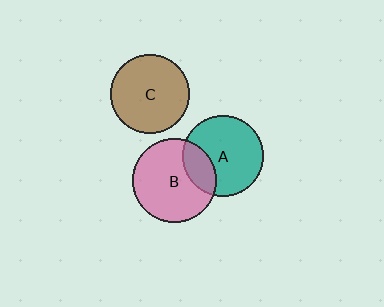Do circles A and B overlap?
Yes.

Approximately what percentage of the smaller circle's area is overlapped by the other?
Approximately 25%.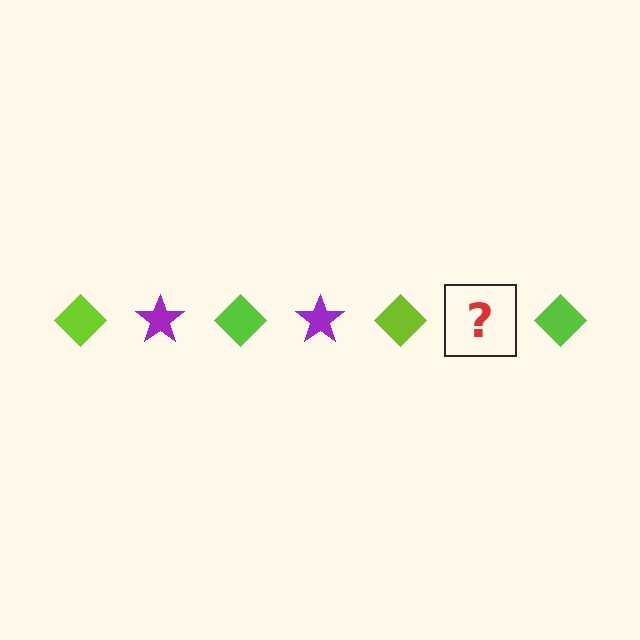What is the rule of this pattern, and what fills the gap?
The rule is that the pattern alternates between lime diamond and purple star. The gap should be filled with a purple star.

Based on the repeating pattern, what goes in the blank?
The blank should be a purple star.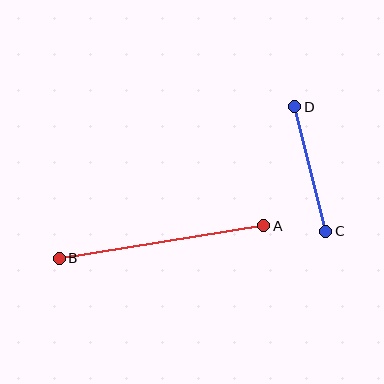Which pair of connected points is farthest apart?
Points A and B are farthest apart.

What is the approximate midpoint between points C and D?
The midpoint is at approximately (310, 169) pixels.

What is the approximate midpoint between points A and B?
The midpoint is at approximately (162, 242) pixels.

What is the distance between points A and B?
The distance is approximately 207 pixels.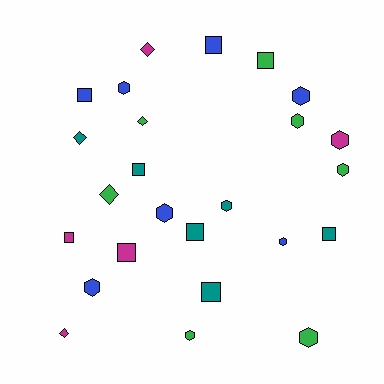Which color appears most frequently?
Green, with 7 objects.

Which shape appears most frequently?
Hexagon, with 11 objects.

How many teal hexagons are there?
There is 1 teal hexagon.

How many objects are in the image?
There are 25 objects.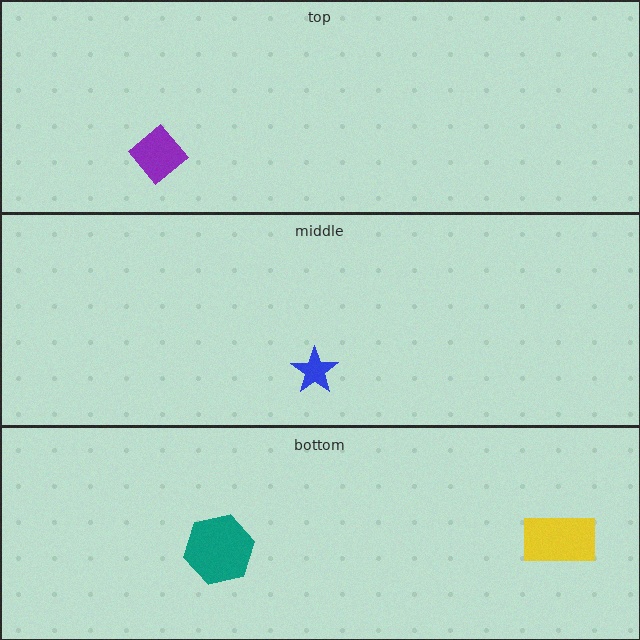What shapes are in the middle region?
The blue star.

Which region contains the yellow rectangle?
The bottom region.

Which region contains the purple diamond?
The top region.